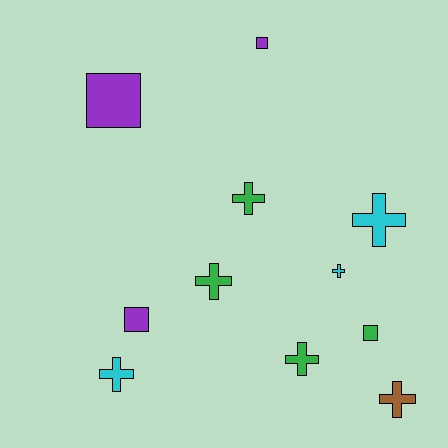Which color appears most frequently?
Green, with 4 objects.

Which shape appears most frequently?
Cross, with 7 objects.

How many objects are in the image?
There are 11 objects.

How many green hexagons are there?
There are no green hexagons.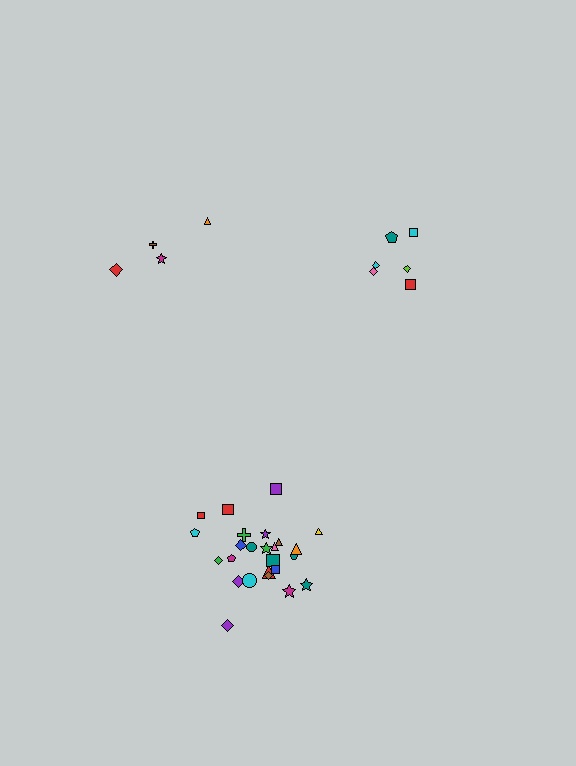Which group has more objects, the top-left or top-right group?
The top-right group.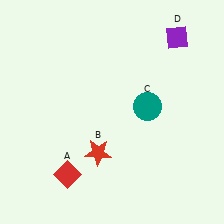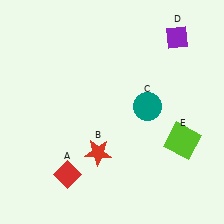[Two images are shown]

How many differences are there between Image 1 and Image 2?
There is 1 difference between the two images.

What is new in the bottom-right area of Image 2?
A lime square (E) was added in the bottom-right area of Image 2.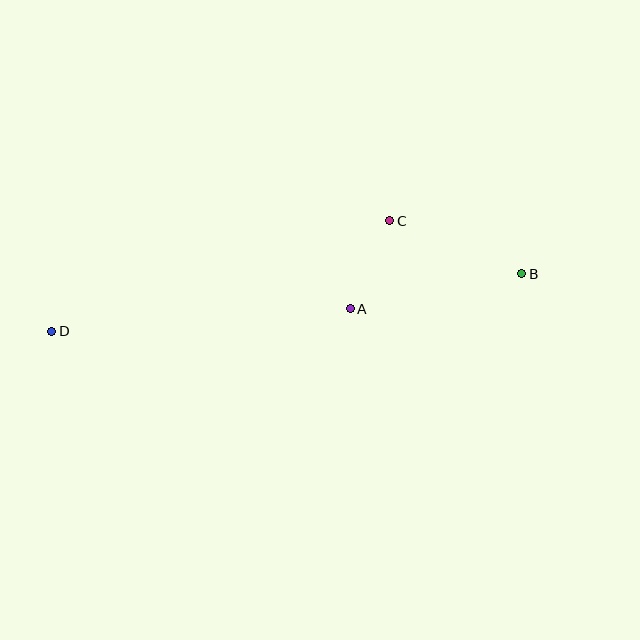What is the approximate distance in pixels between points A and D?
The distance between A and D is approximately 300 pixels.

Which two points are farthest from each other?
Points B and D are farthest from each other.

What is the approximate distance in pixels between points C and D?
The distance between C and D is approximately 355 pixels.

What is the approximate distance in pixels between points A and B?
The distance between A and B is approximately 174 pixels.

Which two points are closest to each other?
Points A and C are closest to each other.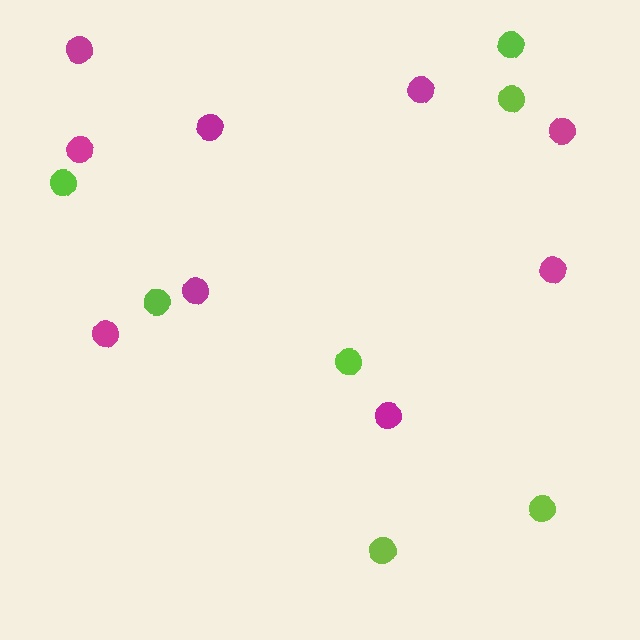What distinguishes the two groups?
There are 2 groups: one group of magenta circles (9) and one group of lime circles (7).